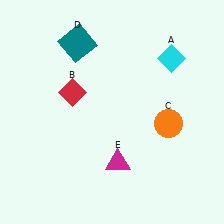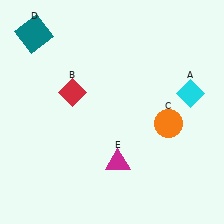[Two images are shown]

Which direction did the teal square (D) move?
The teal square (D) moved left.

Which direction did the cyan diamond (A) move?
The cyan diamond (A) moved down.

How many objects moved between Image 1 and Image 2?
2 objects moved between the two images.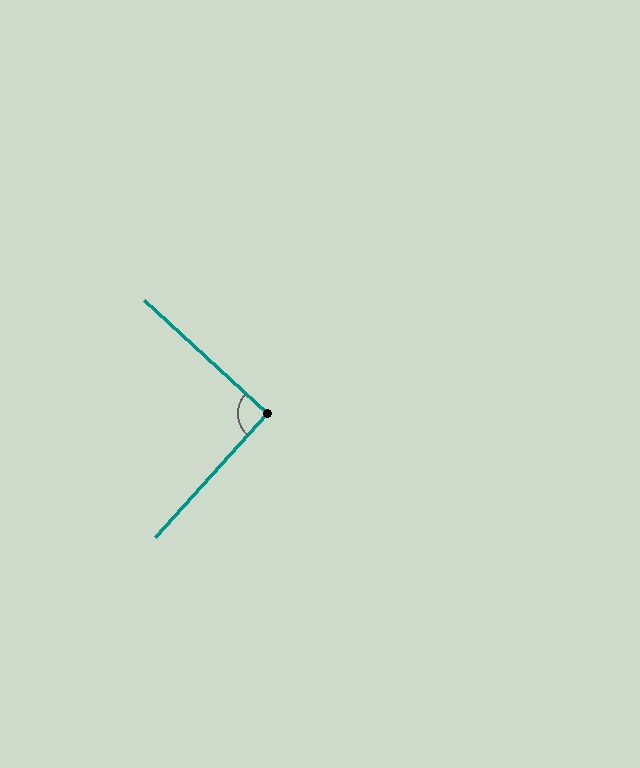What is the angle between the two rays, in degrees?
Approximately 91 degrees.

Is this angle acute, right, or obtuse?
It is approximately a right angle.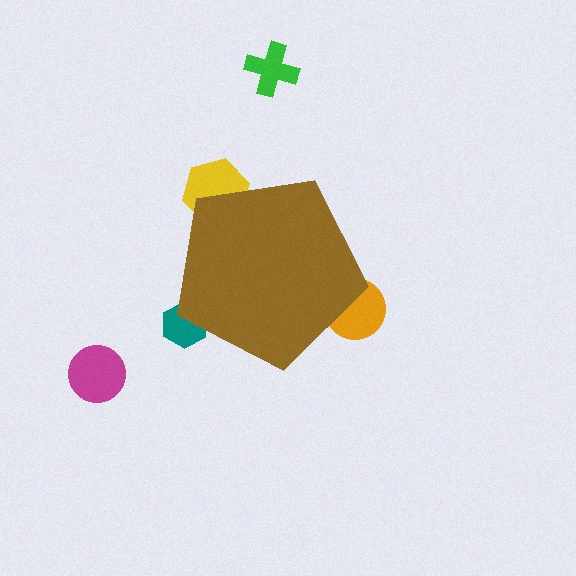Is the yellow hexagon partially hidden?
Yes, the yellow hexagon is partially hidden behind the brown pentagon.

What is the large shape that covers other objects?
A brown pentagon.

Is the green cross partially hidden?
No, the green cross is fully visible.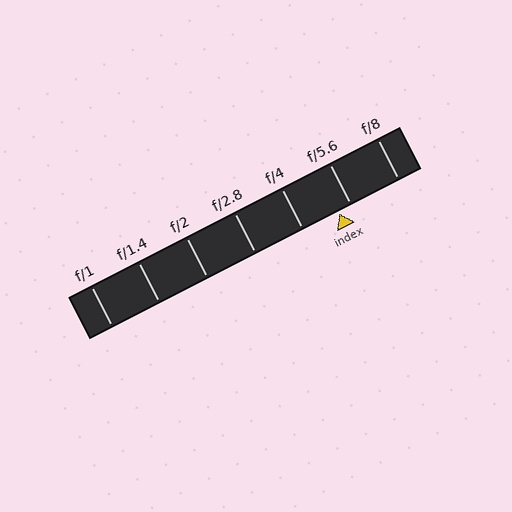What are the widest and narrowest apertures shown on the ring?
The widest aperture shown is f/1 and the narrowest is f/8.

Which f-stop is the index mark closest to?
The index mark is closest to f/5.6.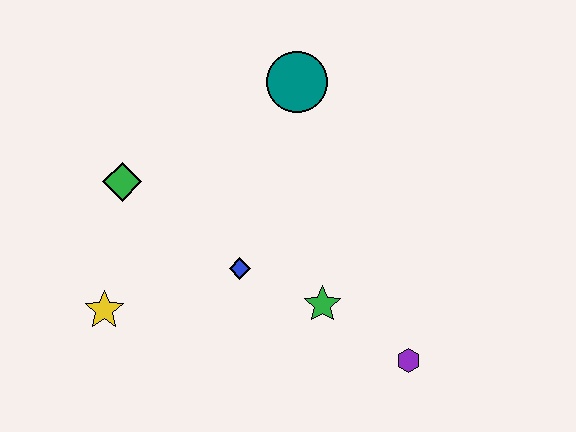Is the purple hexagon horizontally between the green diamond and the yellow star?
No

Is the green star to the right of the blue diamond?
Yes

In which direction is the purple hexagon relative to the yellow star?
The purple hexagon is to the right of the yellow star.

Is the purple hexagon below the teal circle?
Yes